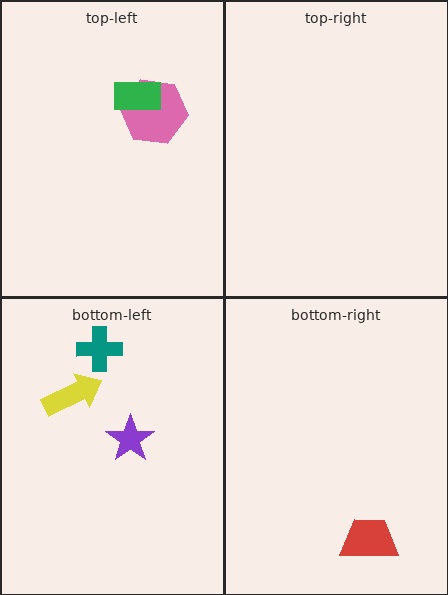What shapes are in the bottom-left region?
The yellow arrow, the teal cross, the purple star.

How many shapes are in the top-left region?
2.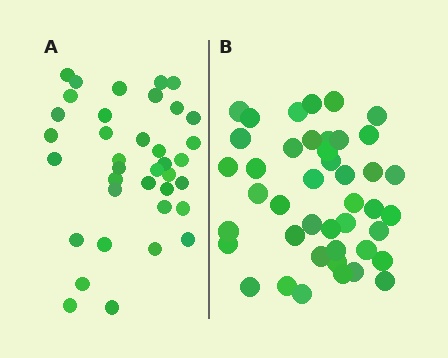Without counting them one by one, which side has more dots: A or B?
Region B (the right region) has more dots.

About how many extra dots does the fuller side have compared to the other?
Region B has about 6 more dots than region A.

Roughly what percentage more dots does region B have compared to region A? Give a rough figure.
About 15% more.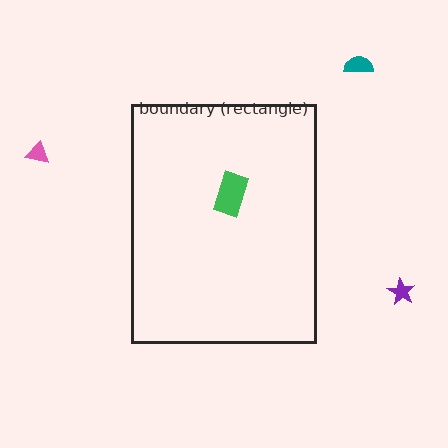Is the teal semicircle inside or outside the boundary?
Outside.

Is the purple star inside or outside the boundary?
Outside.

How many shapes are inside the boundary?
1 inside, 3 outside.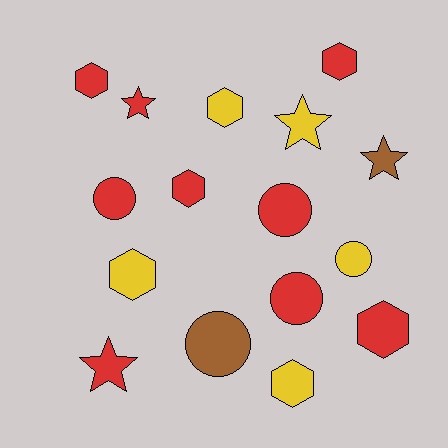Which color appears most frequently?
Red, with 9 objects.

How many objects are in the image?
There are 16 objects.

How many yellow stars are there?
There is 1 yellow star.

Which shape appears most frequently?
Hexagon, with 7 objects.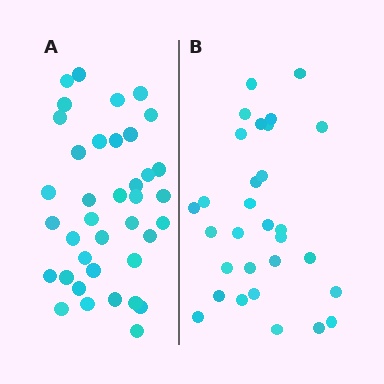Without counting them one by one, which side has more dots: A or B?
Region A (the left region) has more dots.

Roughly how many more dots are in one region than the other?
Region A has roughly 8 or so more dots than region B.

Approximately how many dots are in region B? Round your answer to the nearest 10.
About 30 dots.